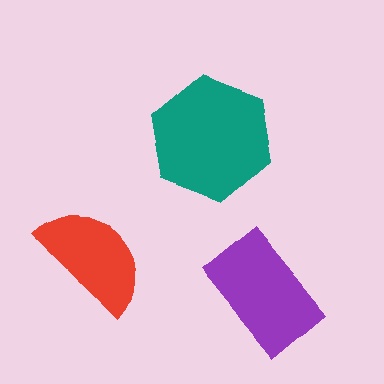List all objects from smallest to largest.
The red semicircle, the purple rectangle, the teal hexagon.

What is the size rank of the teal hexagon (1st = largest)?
1st.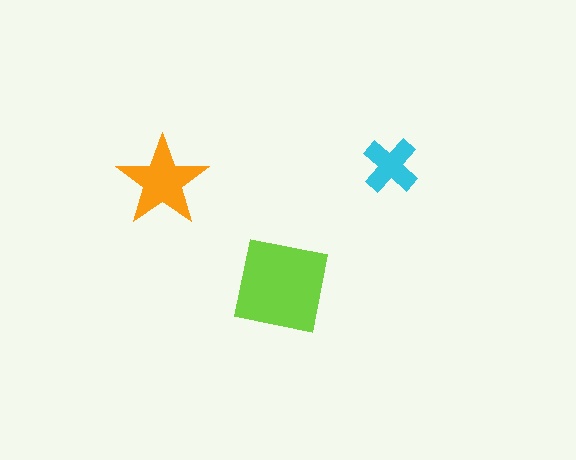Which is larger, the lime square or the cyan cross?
The lime square.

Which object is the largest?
The lime square.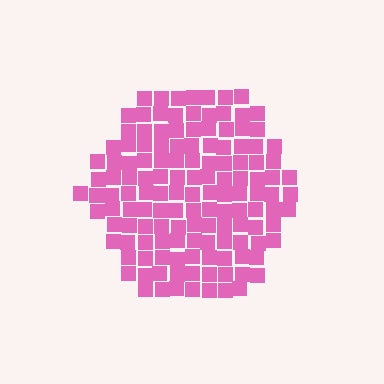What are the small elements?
The small elements are squares.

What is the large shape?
The large shape is a hexagon.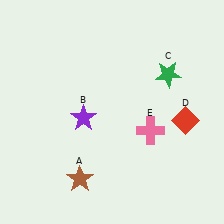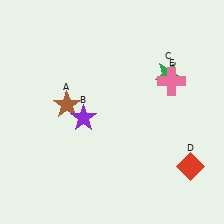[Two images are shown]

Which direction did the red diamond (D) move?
The red diamond (D) moved down.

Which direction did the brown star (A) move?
The brown star (A) moved up.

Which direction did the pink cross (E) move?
The pink cross (E) moved up.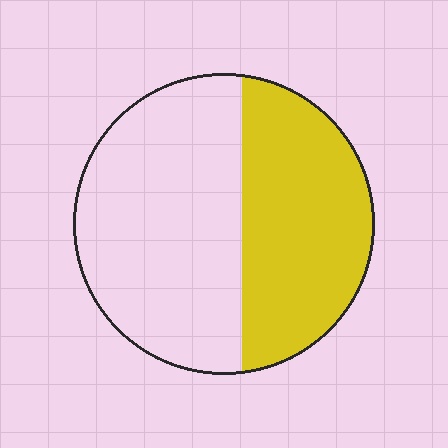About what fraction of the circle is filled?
About two fifths (2/5).